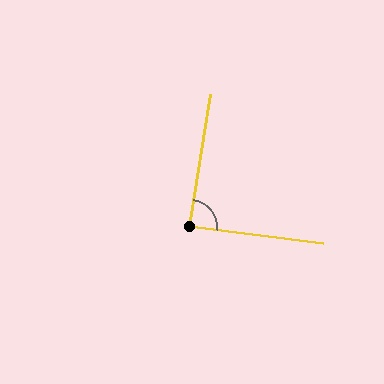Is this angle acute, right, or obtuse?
It is approximately a right angle.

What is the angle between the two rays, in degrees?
Approximately 88 degrees.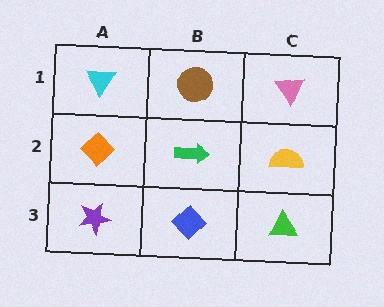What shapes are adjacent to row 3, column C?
A yellow semicircle (row 2, column C), a blue diamond (row 3, column B).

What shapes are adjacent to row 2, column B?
A brown circle (row 1, column B), a blue diamond (row 3, column B), an orange diamond (row 2, column A), a yellow semicircle (row 2, column C).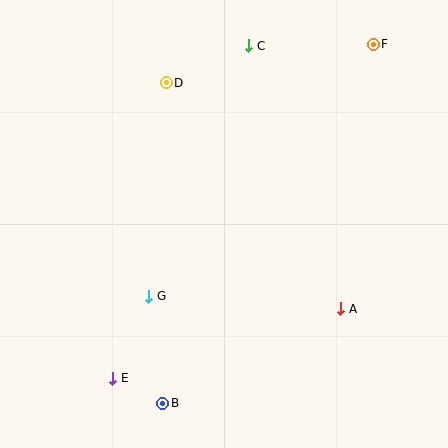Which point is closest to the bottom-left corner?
Point E is closest to the bottom-left corner.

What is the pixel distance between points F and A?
The distance between F and A is 266 pixels.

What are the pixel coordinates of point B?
Point B is at (163, 403).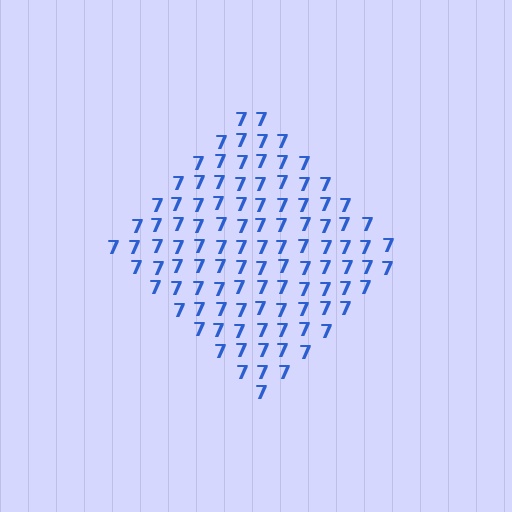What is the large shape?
The large shape is a diamond.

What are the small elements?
The small elements are digit 7's.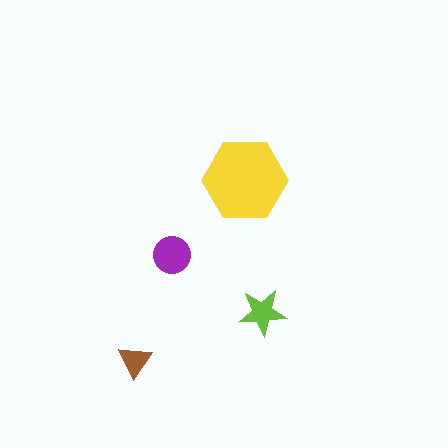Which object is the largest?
The yellow hexagon.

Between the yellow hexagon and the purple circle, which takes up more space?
The yellow hexagon.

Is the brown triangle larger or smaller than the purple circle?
Smaller.